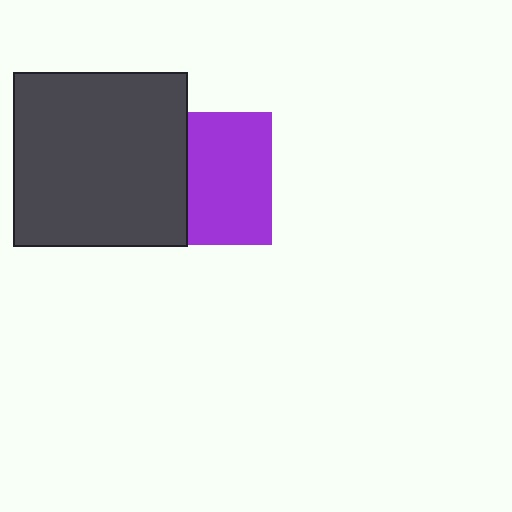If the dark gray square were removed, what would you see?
You would see the complete purple square.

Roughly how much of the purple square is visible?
About half of it is visible (roughly 64%).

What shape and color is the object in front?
The object in front is a dark gray square.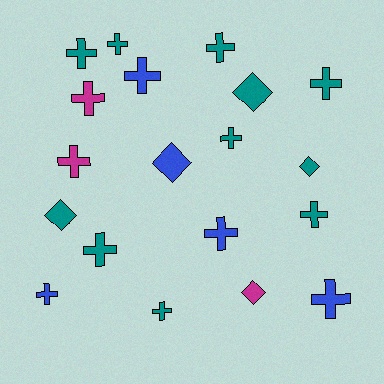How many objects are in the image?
There are 19 objects.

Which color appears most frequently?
Teal, with 11 objects.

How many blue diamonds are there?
There is 1 blue diamond.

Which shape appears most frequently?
Cross, with 14 objects.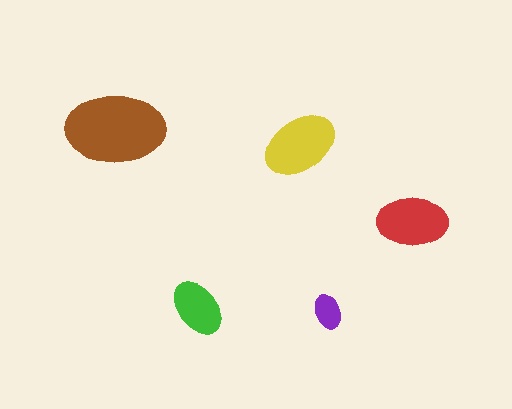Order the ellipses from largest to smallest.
the brown one, the yellow one, the red one, the green one, the purple one.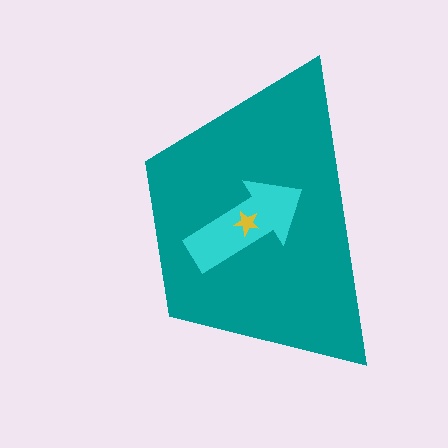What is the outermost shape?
The teal trapezoid.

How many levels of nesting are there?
3.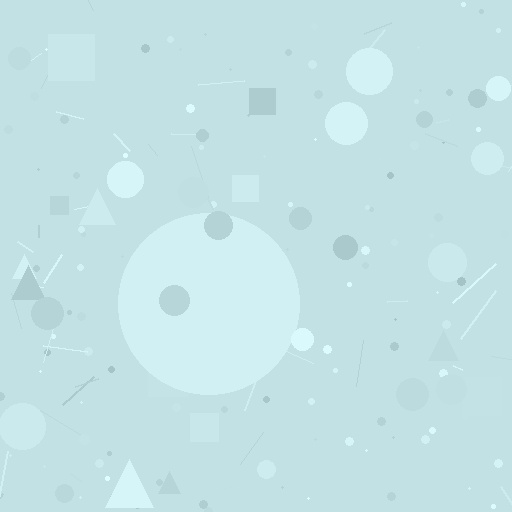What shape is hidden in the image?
A circle is hidden in the image.